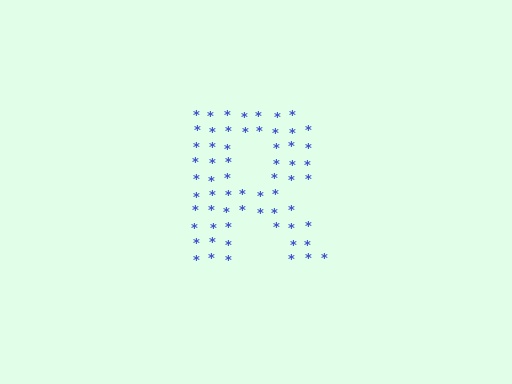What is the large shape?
The large shape is the letter R.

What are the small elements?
The small elements are asterisks.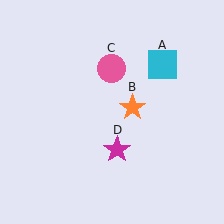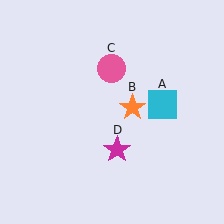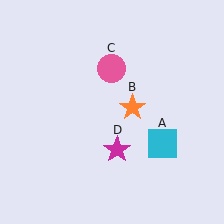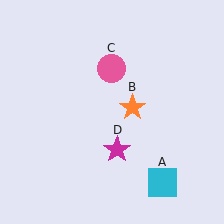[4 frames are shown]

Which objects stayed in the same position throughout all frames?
Orange star (object B) and pink circle (object C) and magenta star (object D) remained stationary.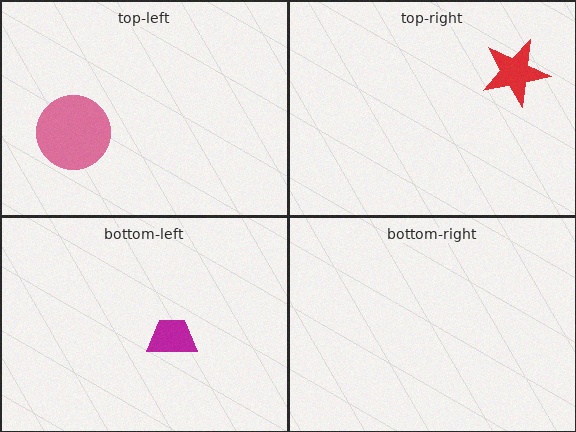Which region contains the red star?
The top-right region.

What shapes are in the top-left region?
The pink circle.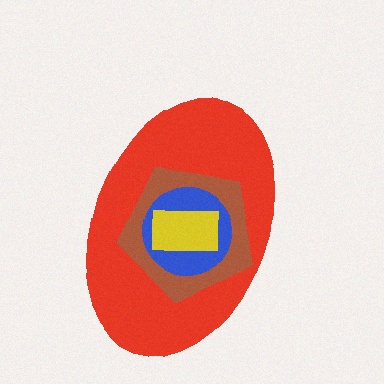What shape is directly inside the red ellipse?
The brown pentagon.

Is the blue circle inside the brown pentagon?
Yes.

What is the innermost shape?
The yellow rectangle.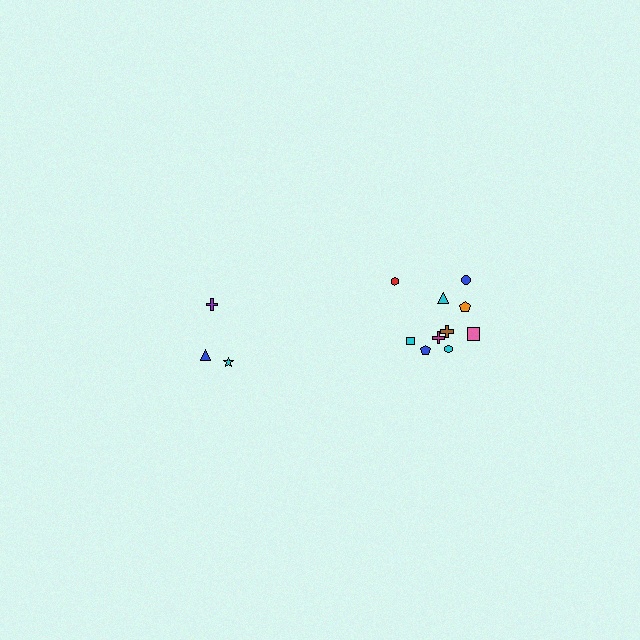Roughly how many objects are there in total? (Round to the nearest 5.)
Roughly 15 objects in total.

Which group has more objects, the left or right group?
The right group.